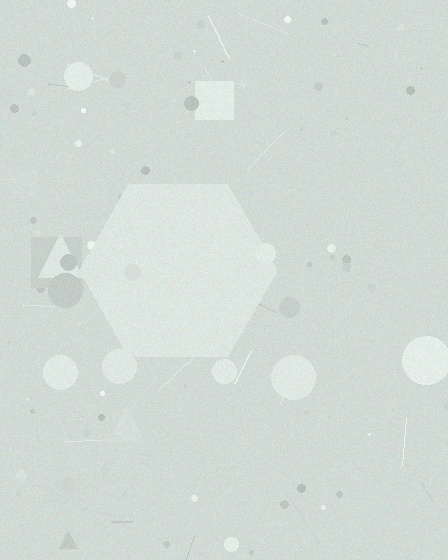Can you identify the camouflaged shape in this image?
The camouflaged shape is a hexagon.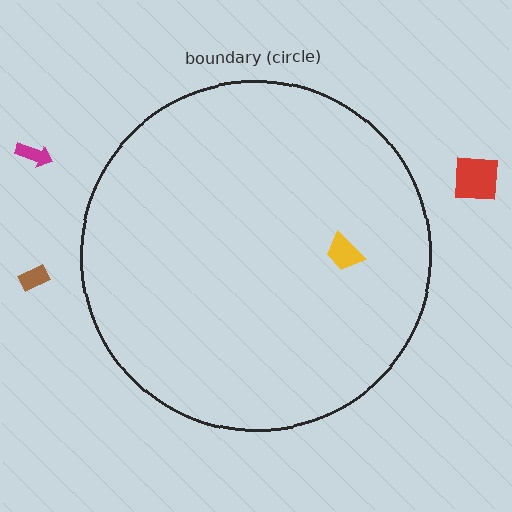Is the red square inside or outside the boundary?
Outside.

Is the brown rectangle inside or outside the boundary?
Outside.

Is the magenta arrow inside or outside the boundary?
Outside.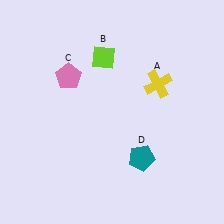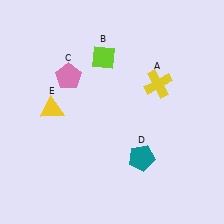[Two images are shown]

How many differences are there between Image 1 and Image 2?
There is 1 difference between the two images.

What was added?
A yellow triangle (E) was added in Image 2.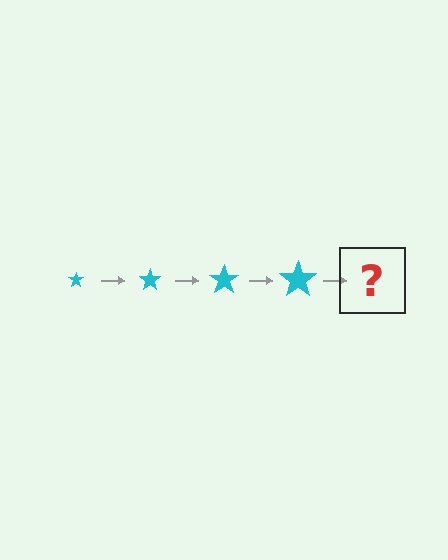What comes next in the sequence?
The next element should be a cyan star, larger than the previous one.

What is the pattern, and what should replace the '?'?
The pattern is that the star gets progressively larger each step. The '?' should be a cyan star, larger than the previous one.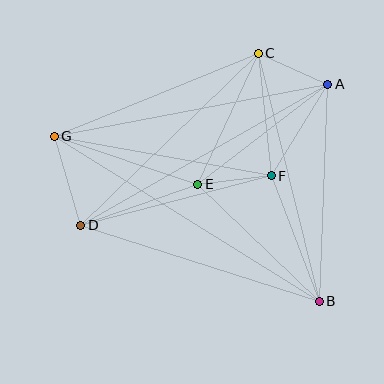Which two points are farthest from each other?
Points B and G are farthest from each other.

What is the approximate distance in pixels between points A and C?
The distance between A and C is approximately 76 pixels.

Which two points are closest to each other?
Points E and F are closest to each other.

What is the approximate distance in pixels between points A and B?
The distance between A and B is approximately 217 pixels.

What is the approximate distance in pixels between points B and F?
The distance between B and F is approximately 134 pixels.